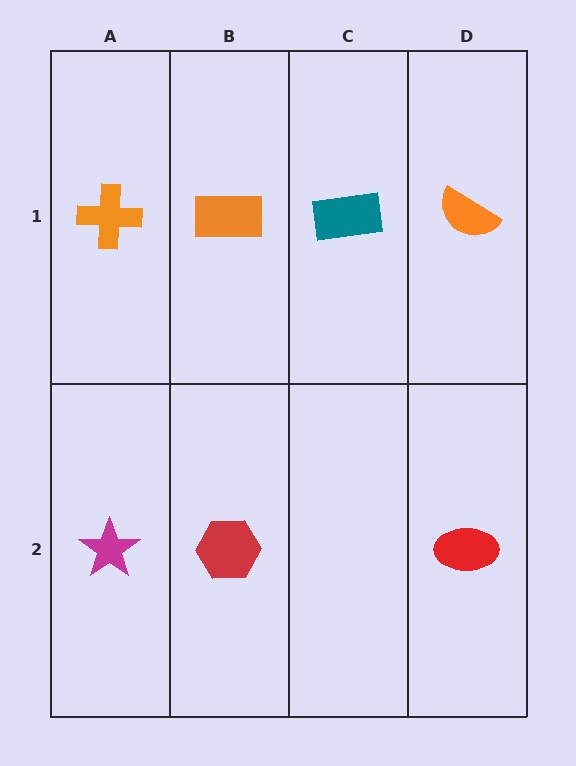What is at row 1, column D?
An orange semicircle.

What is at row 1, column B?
An orange rectangle.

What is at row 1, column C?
A teal rectangle.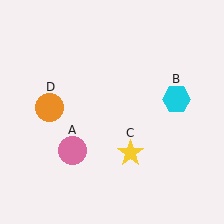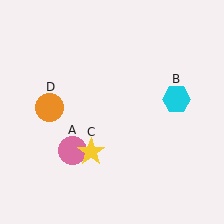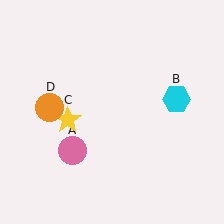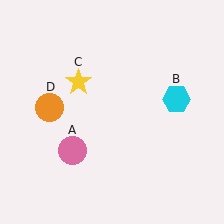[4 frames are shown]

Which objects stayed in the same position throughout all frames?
Pink circle (object A) and cyan hexagon (object B) and orange circle (object D) remained stationary.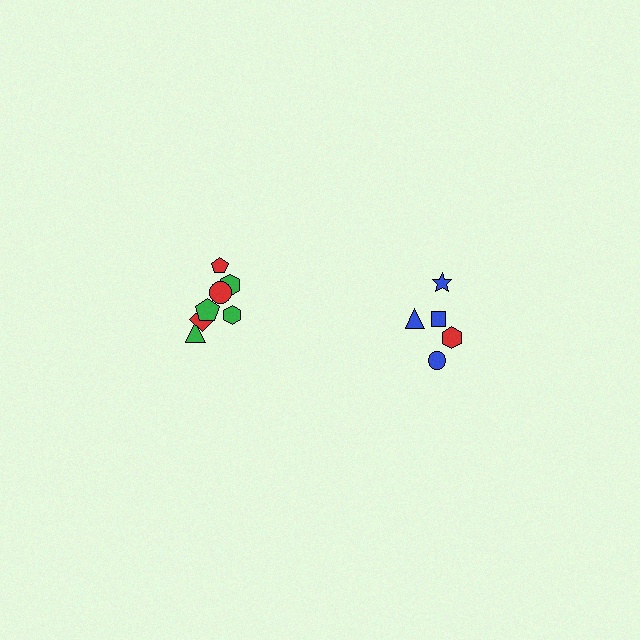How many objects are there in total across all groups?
There are 12 objects.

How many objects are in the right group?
There are 5 objects.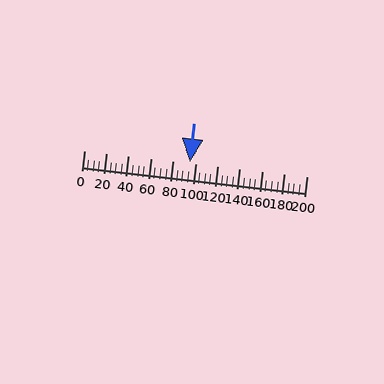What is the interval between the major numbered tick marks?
The major tick marks are spaced 20 units apart.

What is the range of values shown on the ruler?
The ruler shows values from 0 to 200.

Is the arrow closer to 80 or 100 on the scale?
The arrow is closer to 100.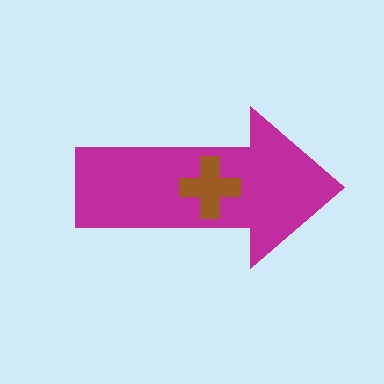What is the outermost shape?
The magenta arrow.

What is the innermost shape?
The brown cross.